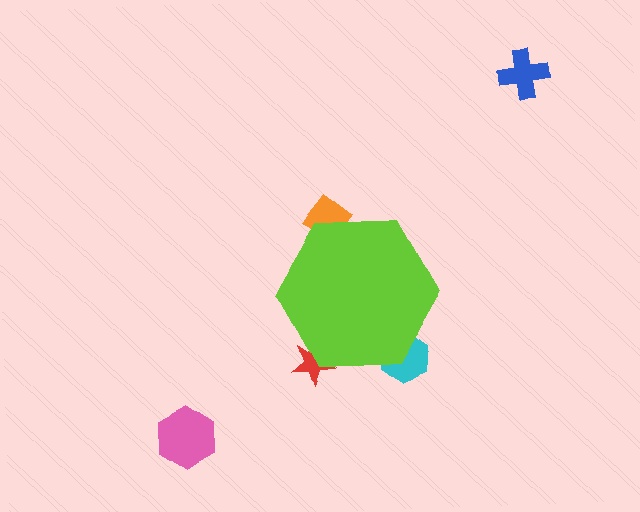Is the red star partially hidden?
Yes, the red star is partially hidden behind the lime hexagon.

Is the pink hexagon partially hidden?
No, the pink hexagon is fully visible.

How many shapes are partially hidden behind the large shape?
3 shapes are partially hidden.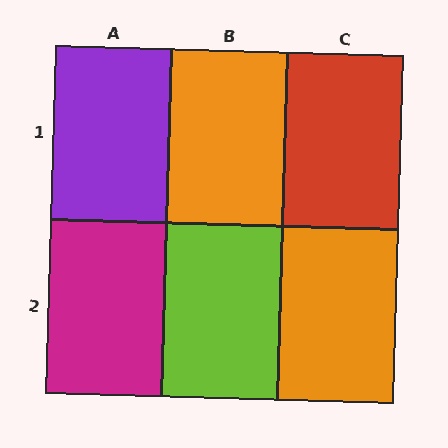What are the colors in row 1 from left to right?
Purple, orange, red.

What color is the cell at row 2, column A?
Magenta.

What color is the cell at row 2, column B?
Lime.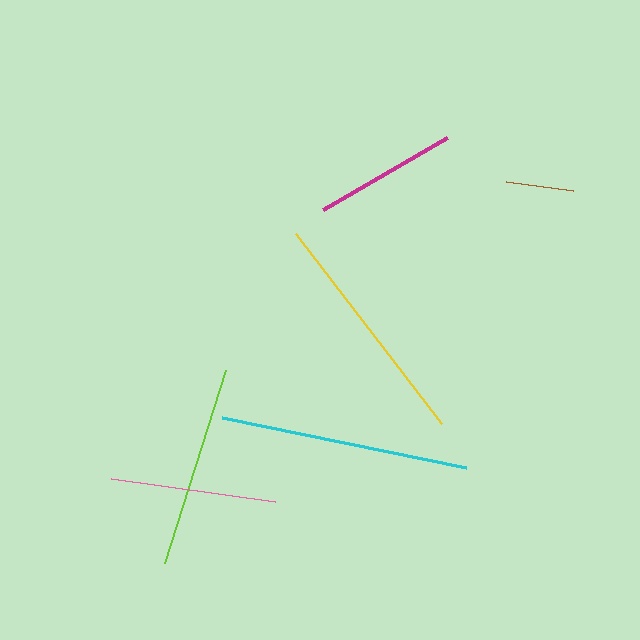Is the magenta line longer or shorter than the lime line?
The lime line is longer than the magenta line.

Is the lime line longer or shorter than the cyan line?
The cyan line is longer than the lime line.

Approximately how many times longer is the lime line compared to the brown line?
The lime line is approximately 3.0 times the length of the brown line.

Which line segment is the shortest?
The brown line is the shortest at approximately 67 pixels.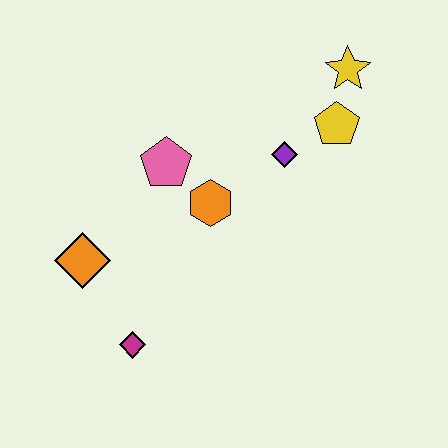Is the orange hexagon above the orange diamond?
Yes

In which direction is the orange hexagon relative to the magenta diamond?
The orange hexagon is above the magenta diamond.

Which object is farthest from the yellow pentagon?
The magenta diamond is farthest from the yellow pentagon.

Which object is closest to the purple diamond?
The yellow pentagon is closest to the purple diamond.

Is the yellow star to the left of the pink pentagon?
No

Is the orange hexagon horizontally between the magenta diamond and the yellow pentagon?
Yes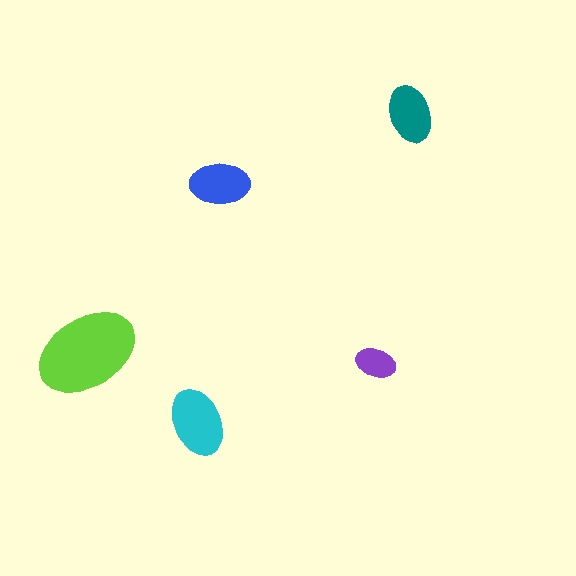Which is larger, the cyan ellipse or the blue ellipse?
The cyan one.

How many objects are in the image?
There are 5 objects in the image.